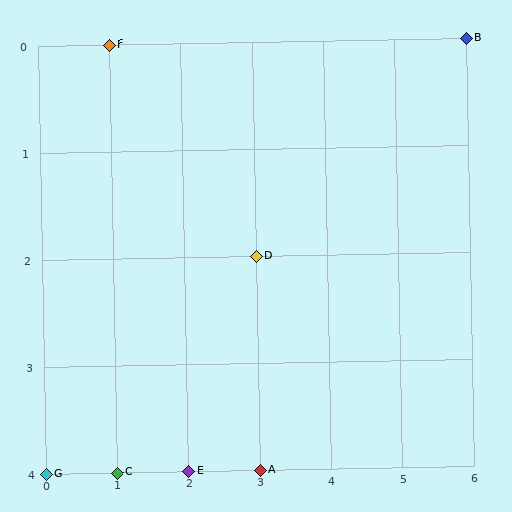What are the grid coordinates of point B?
Point B is at grid coordinates (6, 0).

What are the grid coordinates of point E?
Point E is at grid coordinates (2, 4).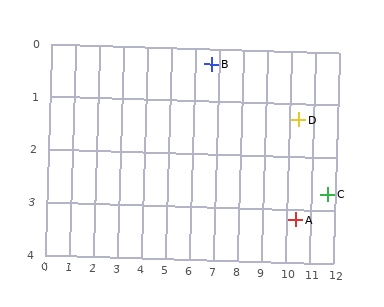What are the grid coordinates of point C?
Point C is at approximately (11.7, 2.7).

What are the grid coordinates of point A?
Point A is at approximately (10.4, 3.2).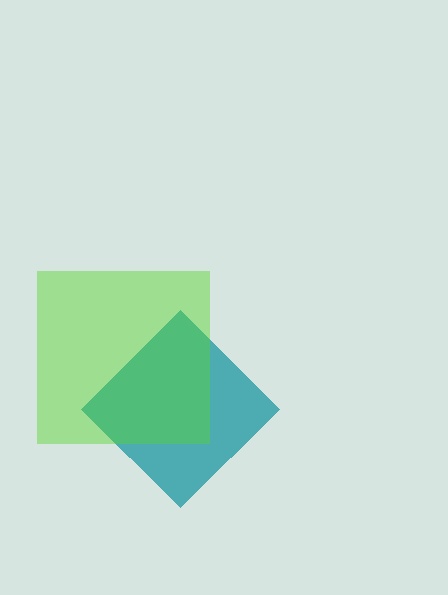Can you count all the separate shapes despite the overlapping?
Yes, there are 2 separate shapes.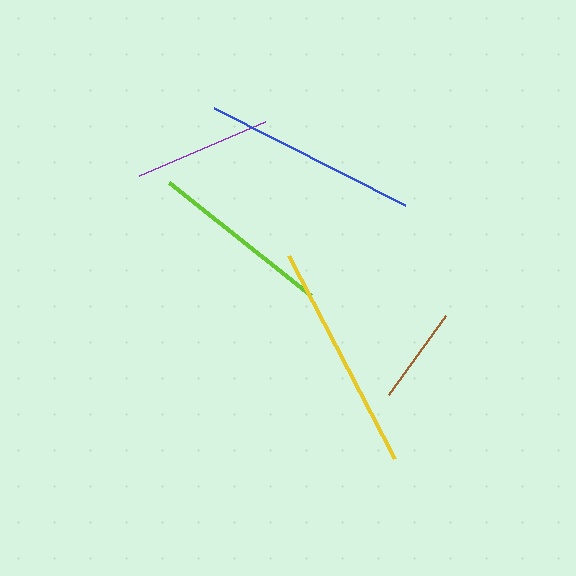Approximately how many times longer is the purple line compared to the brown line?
The purple line is approximately 1.4 times the length of the brown line.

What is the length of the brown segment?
The brown segment is approximately 97 pixels long.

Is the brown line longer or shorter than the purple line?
The purple line is longer than the brown line.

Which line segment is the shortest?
The brown line is the shortest at approximately 97 pixels.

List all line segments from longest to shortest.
From longest to shortest: yellow, blue, lime, purple, brown.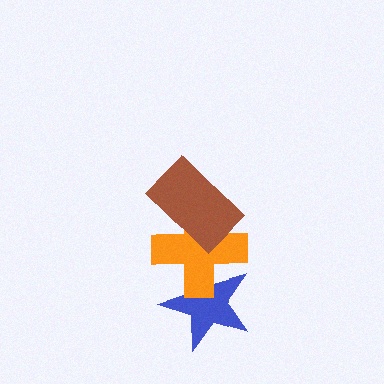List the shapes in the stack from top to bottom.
From top to bottom: the brown rectangle, the orange cross, the blue star.